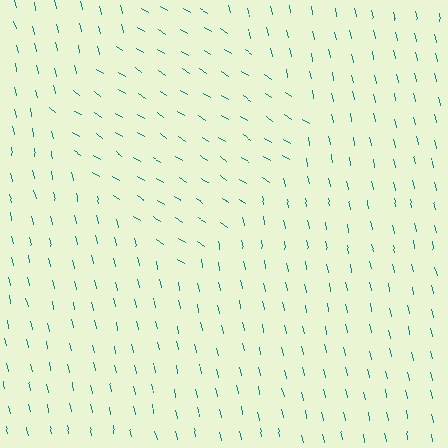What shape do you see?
I see a diamond.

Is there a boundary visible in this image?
Yes, there is a texture boundary formed by a change in line orientation.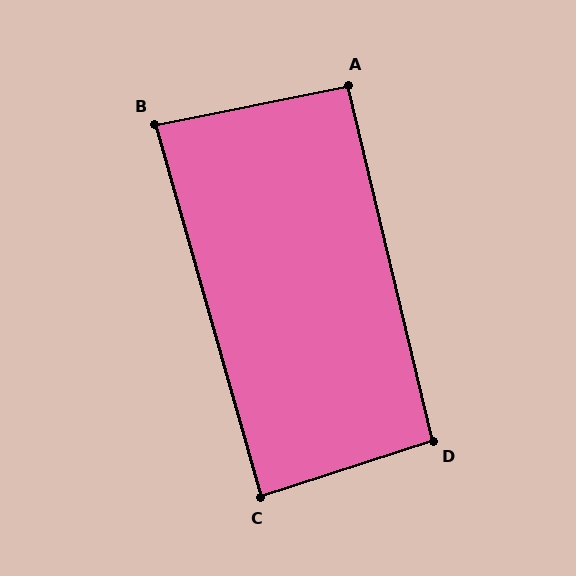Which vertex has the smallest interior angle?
B, at approximately 85 degrees.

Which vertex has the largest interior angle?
D, at approximately 95 degrees.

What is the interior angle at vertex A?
Approximately 92 degrees (approximately right).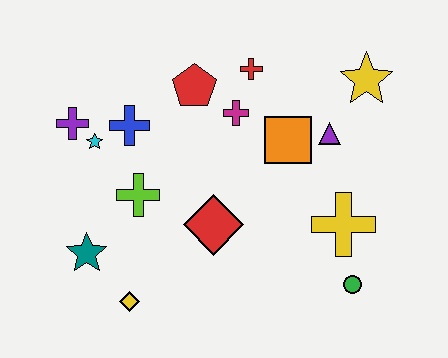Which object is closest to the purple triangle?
The orange square is closest to the purple triangle.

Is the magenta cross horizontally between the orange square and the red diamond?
Yes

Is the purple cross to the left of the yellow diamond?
Yes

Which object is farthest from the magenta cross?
The yellow diamond is farthest from the magenta cross.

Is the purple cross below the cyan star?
No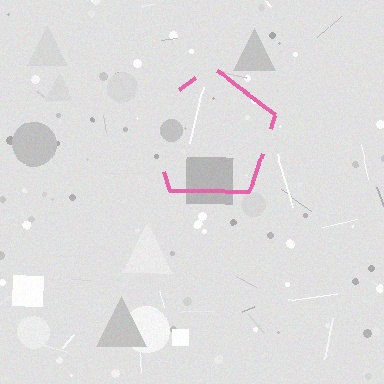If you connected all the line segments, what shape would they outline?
They would outline a pentagon.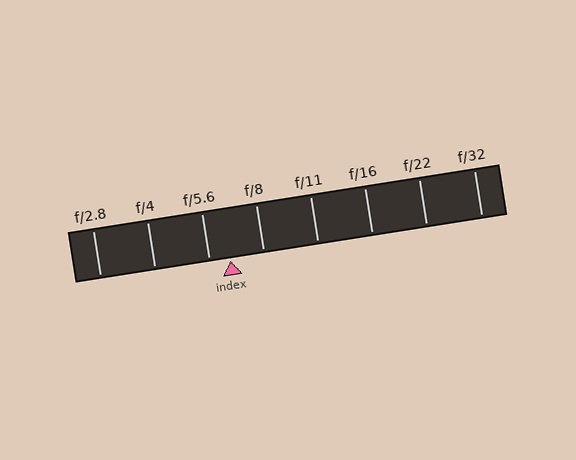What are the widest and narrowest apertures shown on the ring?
The widest aperture shown is f/2.8 and the narrowest is f/32.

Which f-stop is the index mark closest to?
The index mark is closest to f/5.6.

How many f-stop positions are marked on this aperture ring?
There are 8 f-stop positions marked.